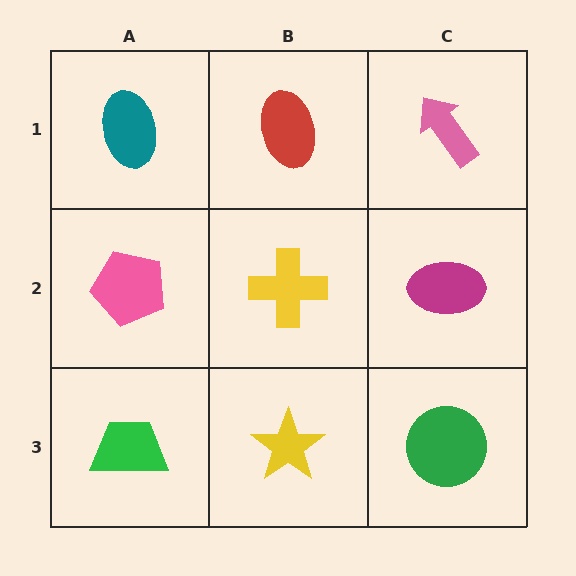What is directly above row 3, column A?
A pink pentagon.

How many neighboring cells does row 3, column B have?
3.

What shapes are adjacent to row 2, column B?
A red ellipse (row 1, column B), a yellow star (row 3, column B), a pink pentagon (row 2, column A), a magenta ellipse (row 2, column C).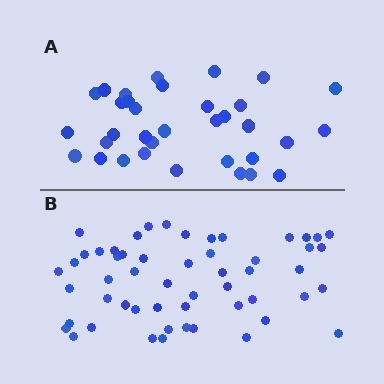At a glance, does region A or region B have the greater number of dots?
Region B (the bottom region) has more dots.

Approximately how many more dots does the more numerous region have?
Region B has approximately 20 more dots than region A.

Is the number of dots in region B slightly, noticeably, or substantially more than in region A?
Region B has substantially more. The ratio is roughly 1.6 to 1.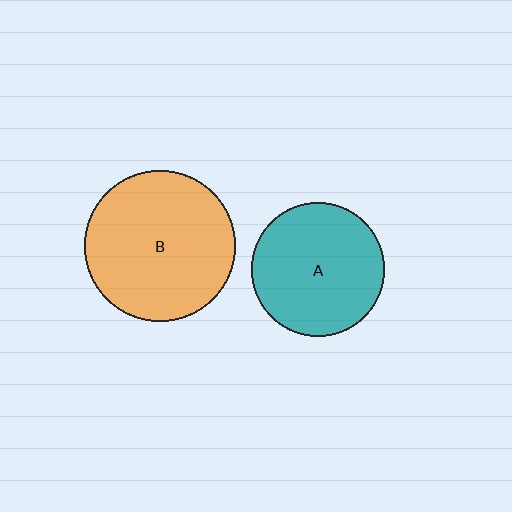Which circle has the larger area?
Circle B (orange).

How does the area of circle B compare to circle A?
Approximately 1.3 times.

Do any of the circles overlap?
No, none of the circles overlap.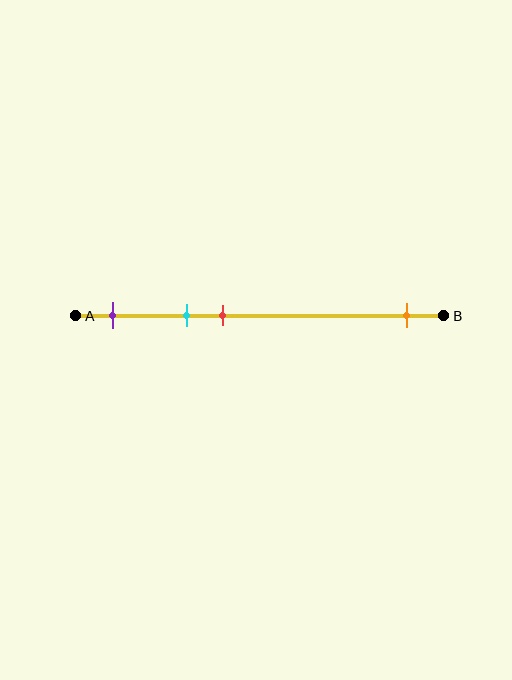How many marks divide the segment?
There are 4 marks dividing the segment.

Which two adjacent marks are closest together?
The cyan and red marks are the closest adjacent pair.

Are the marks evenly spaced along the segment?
No, the marks are not evenly spaced.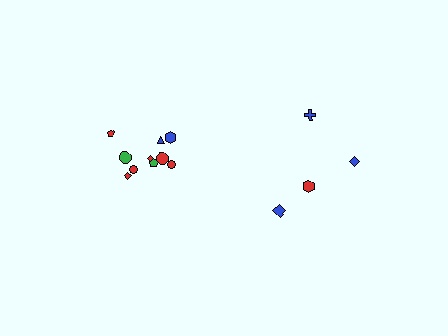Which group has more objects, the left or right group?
The left group.